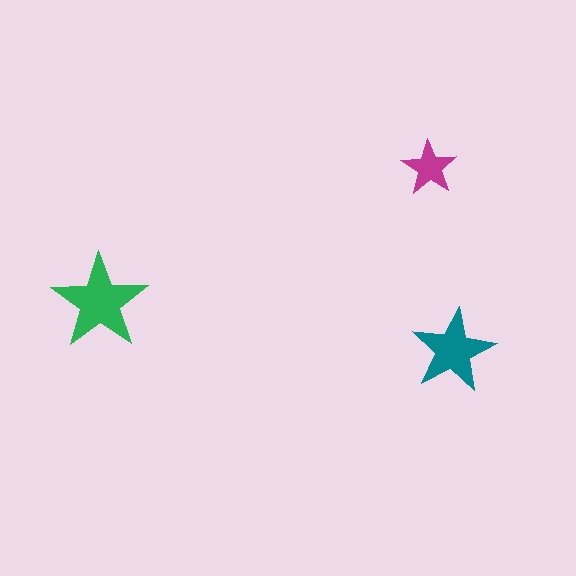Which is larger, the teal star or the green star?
The green one.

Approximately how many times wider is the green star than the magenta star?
About 1.5 times wider.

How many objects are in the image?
There are 3 objects in the image.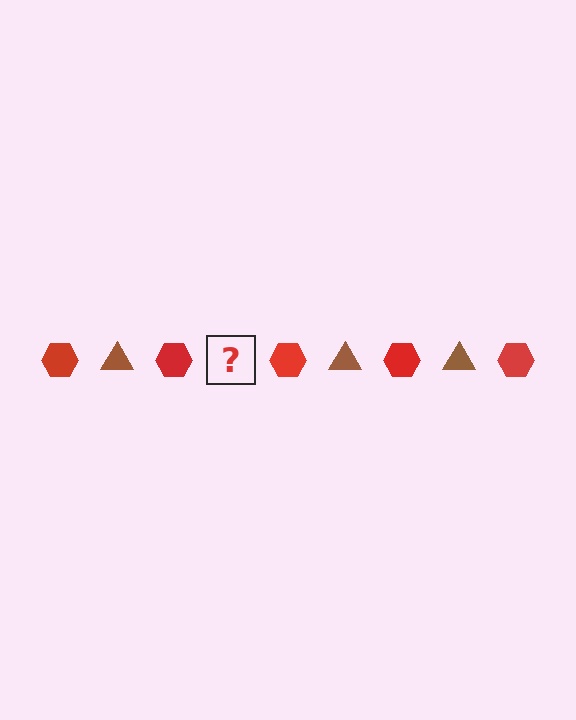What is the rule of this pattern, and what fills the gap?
The rule is that the pattern alternates between red hexagon and brown triangle. The gap should be filled with a brown triangle.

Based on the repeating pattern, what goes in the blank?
The blank should be a brown triangle.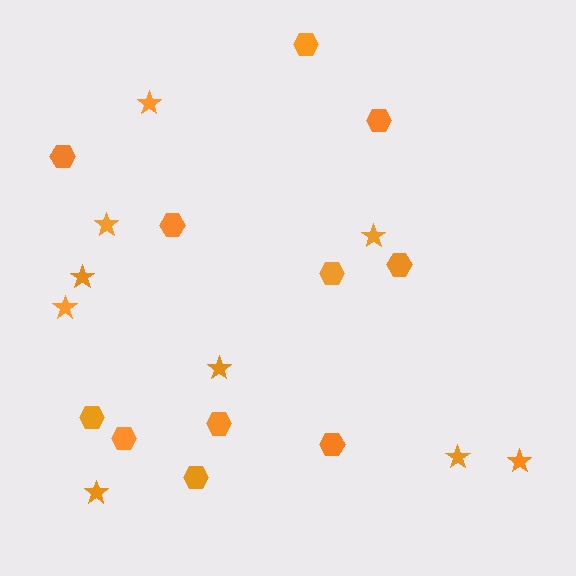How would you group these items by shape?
There are 2 groups: one group of stars (9) and one group of hexagons (11).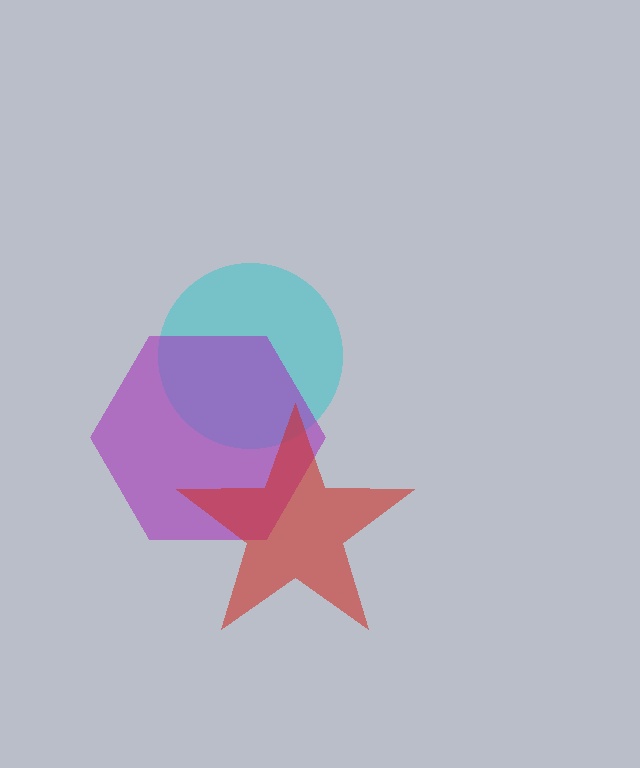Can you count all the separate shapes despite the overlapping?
Yes, there are 3 separate shapes.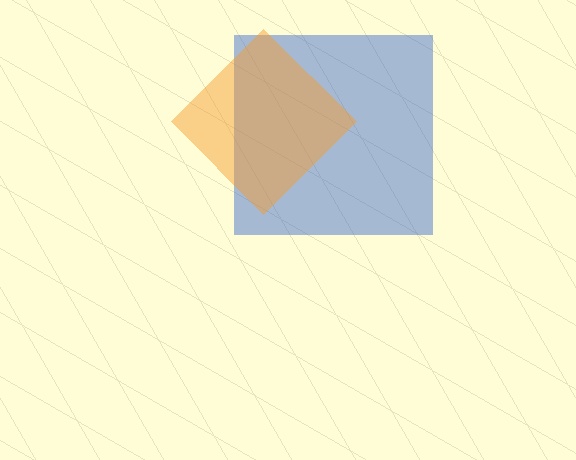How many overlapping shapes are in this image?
There are 2 overlapping shapes in the image.